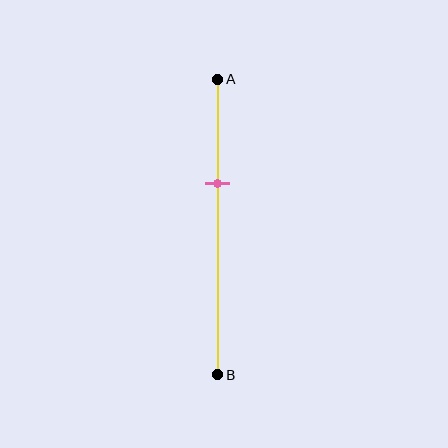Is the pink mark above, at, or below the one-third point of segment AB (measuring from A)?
The pink mark is approximately at the one-third point of segment AB.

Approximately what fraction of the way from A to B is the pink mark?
The pink mark is approximately 35% of the way from A to B.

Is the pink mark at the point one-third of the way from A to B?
Yes, the mark is approximately at the one-third point.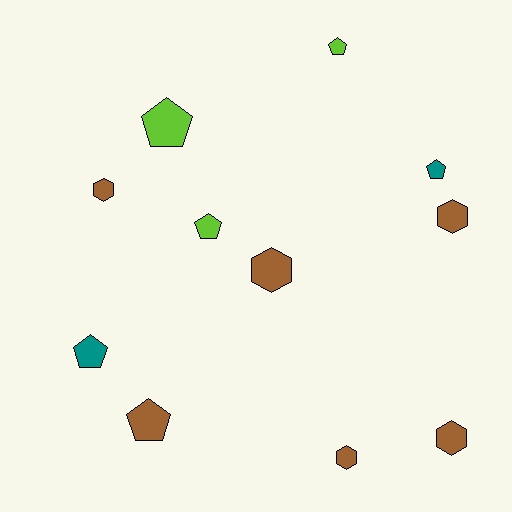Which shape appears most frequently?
Pentagon, with 6 objects.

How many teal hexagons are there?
There are no teal hexagons.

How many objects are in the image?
There are 11 objects.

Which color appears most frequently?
Brown, with 6 objects.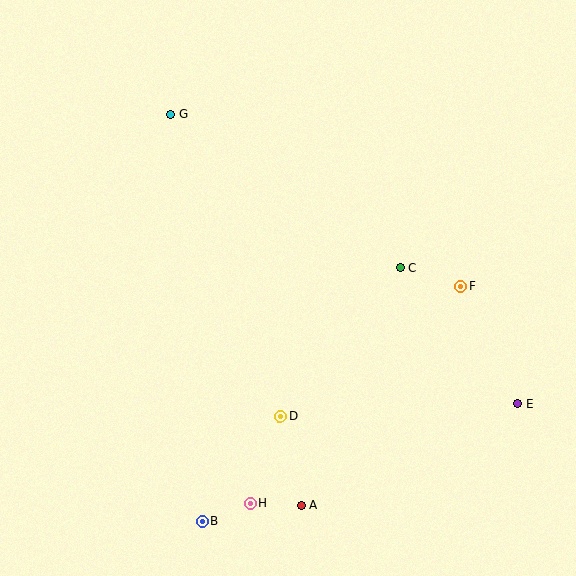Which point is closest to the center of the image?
Point C at (400, 268) is closest to the center.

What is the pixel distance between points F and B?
The distance between F and B is 349 pixels.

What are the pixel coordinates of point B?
Point B is at (202, 521).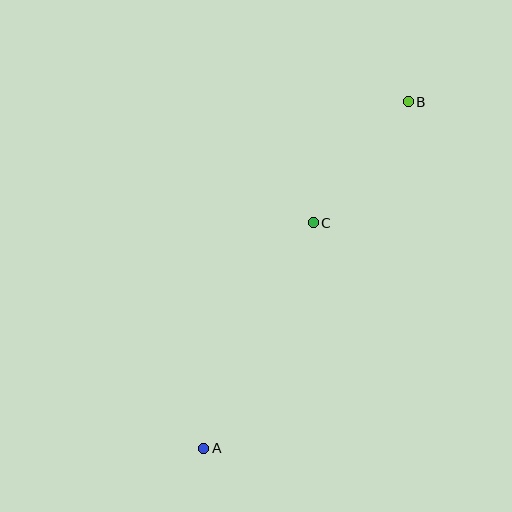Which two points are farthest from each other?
Points A and B are farthest from each other.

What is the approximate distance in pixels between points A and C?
The distance between A and C is approximately 251 pixels.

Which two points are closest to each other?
Points B and C are closest to each other.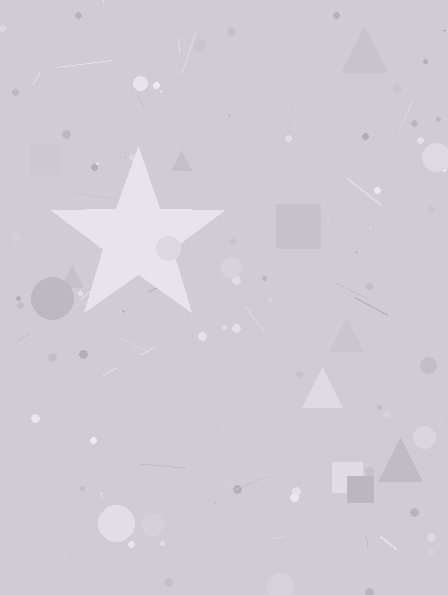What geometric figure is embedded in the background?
A star is embedded in the background.